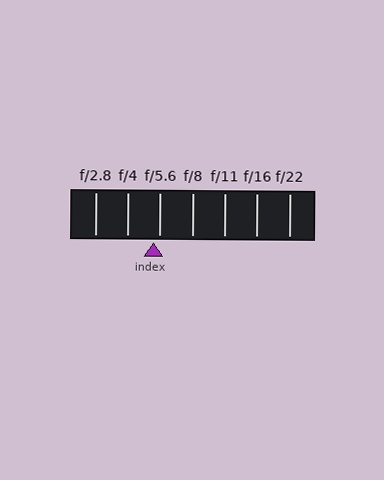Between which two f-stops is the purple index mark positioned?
The index mark is between f/4 and f/5.6.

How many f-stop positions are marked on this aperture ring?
There are 7 f-stop positions marked.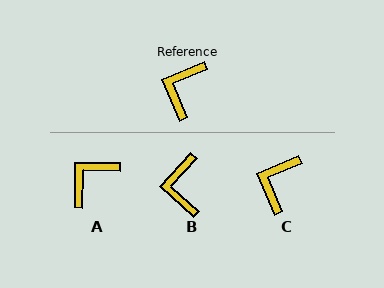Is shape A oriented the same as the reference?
No, it is off by about 24 degrees.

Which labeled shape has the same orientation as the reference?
C.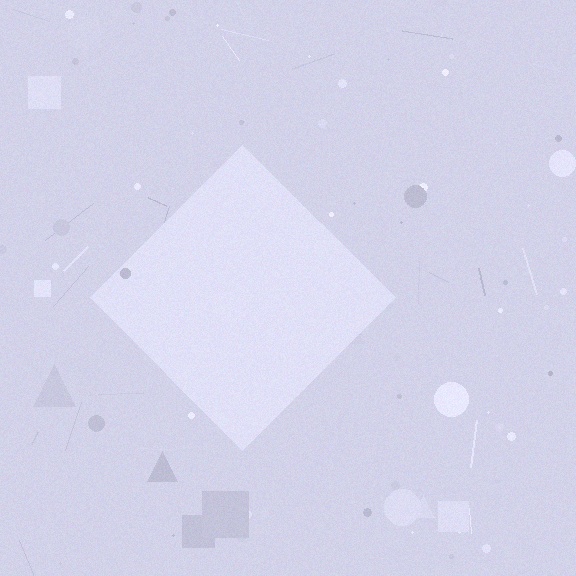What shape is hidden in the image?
A diamond is hidden in the image.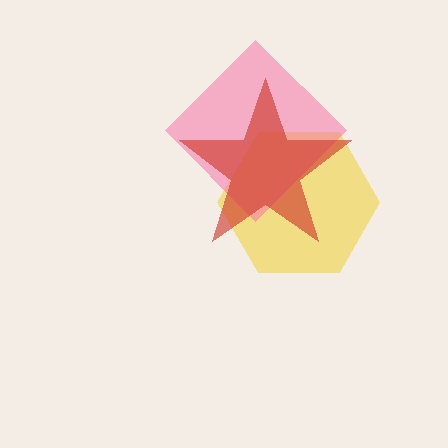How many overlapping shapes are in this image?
There are 3 overlapping shapes in the image.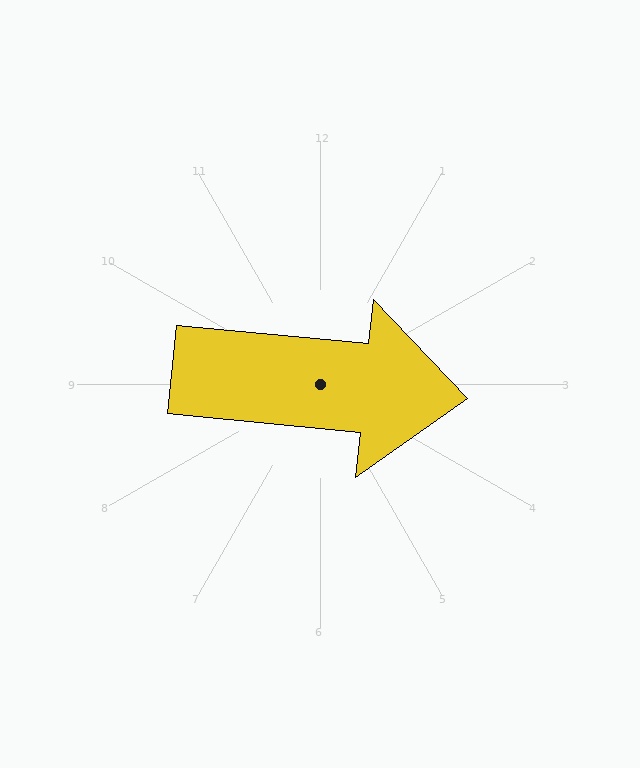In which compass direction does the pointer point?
East.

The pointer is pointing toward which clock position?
Roughly 3 o'clock.